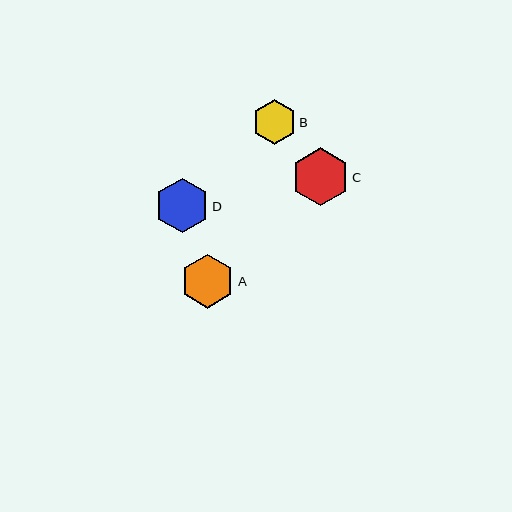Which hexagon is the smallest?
Hexagon B is the smallest with a size of approximately 44 pixels.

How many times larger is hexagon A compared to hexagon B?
Hexagon A is approximately 1.2 times the size of hexagon B.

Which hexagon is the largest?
Hexagon C is the largest with a size of approximately 58 pixels.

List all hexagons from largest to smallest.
From largest to smallest: C, D, A, B.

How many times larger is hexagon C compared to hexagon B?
Hexagon C is approximately 1.3 times the size of hexagon B.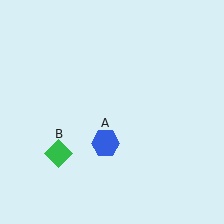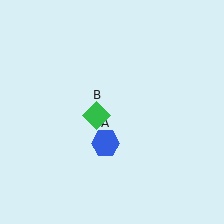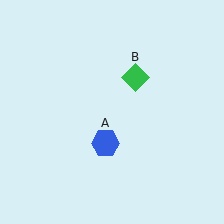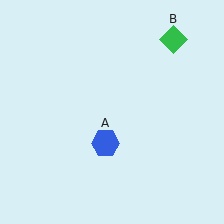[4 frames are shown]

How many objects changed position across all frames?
1 object changed position: green diamond (object B).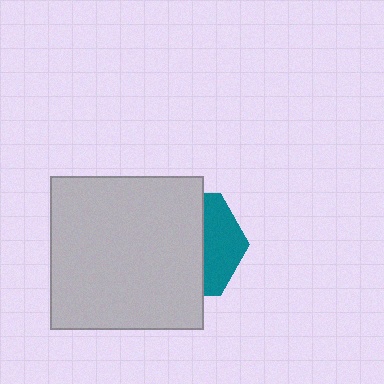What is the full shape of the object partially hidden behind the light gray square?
The partially hidden object is a teal hexagon.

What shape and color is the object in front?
The object in front is a light gray square.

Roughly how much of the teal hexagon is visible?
A small part of it is visible (roughly 36%).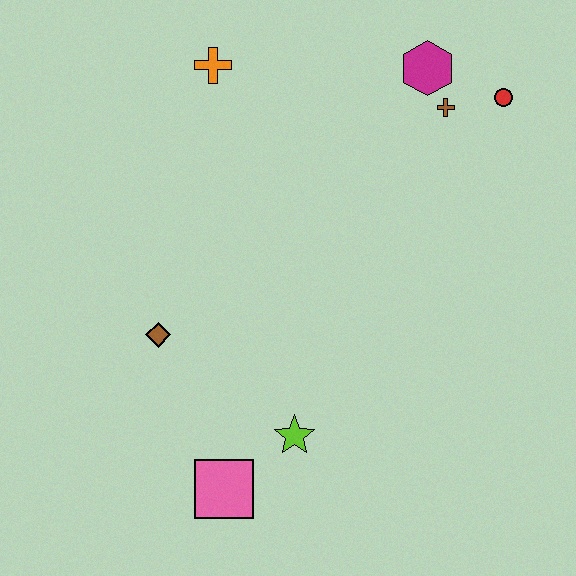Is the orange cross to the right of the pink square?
No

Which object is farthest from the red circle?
The pink square is farthest from the red circle.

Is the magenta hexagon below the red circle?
No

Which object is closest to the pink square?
The lime star is closest to the pink square.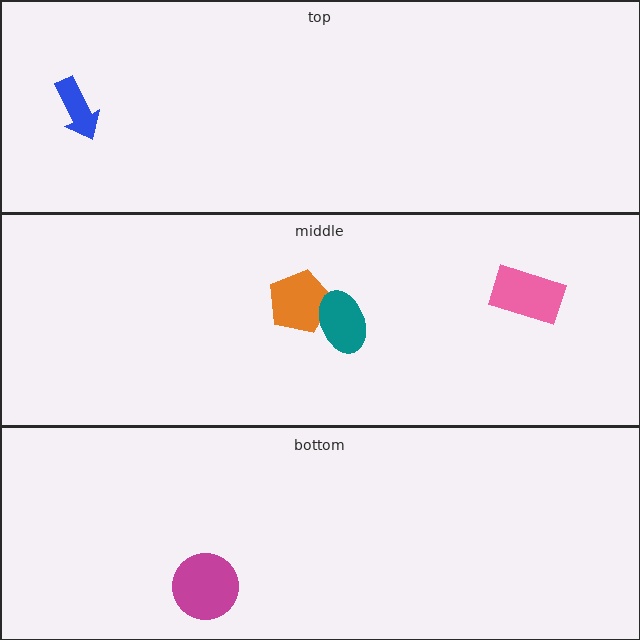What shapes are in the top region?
The blue arrow.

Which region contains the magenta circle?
The bottom region.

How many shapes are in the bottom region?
1.